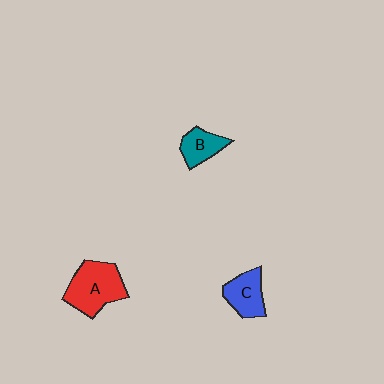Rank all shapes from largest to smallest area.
From largest to smallest: A (red), C (blue), B (teal).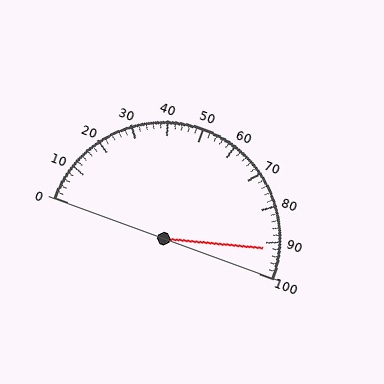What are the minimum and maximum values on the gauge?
The gauge ranges from 0 to 100.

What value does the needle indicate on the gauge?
The needle indicates approximately 92.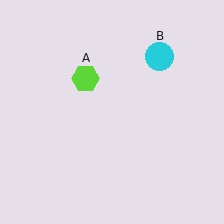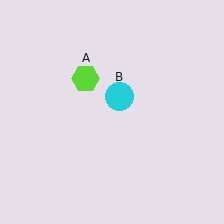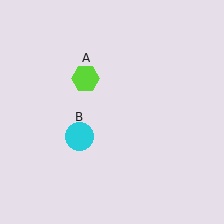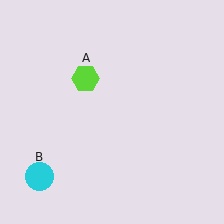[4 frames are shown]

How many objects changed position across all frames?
1 object changed position: cyan circle (object B).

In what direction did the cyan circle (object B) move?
The cyan circle (object B) moved down and to the left.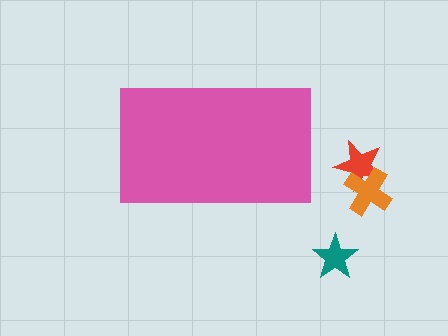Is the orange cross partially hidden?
No, the orange cross is fully visible.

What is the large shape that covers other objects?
A pink rectangle.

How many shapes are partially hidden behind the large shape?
0 shapes are partially hidden.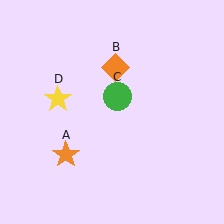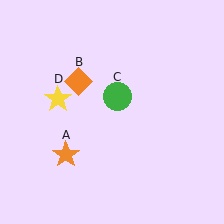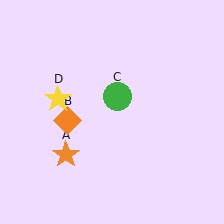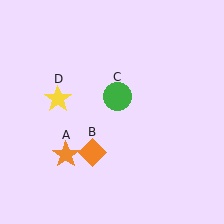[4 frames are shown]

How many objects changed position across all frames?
1 object changed position: orange diamond (object B).